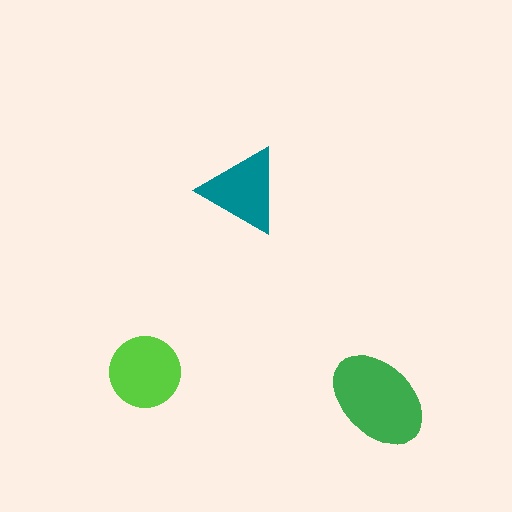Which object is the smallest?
The teal triangle.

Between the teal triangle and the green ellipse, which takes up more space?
The green ellipse.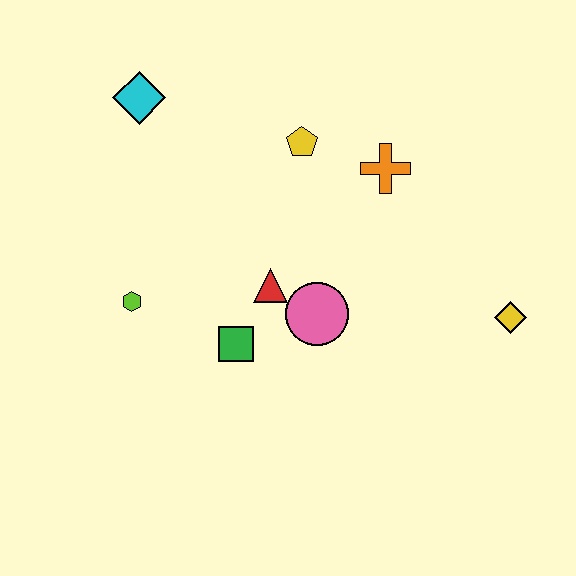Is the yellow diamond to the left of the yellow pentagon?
No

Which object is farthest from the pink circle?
The cyan diamond is farthest from the pink circle.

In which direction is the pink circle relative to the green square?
The pink circle is to the right of the green square.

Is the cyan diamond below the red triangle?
No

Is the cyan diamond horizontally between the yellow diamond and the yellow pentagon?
No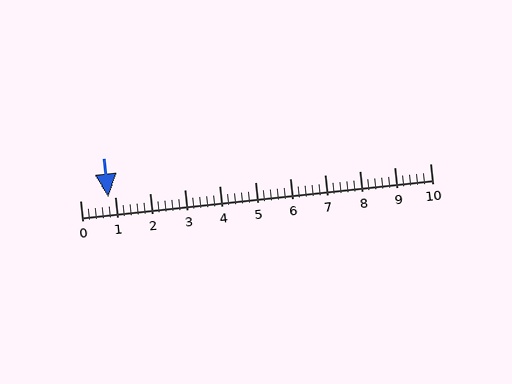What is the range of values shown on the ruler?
The ruler shows values from 0 to 10.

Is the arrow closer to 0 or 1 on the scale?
The arrow is closer to 1.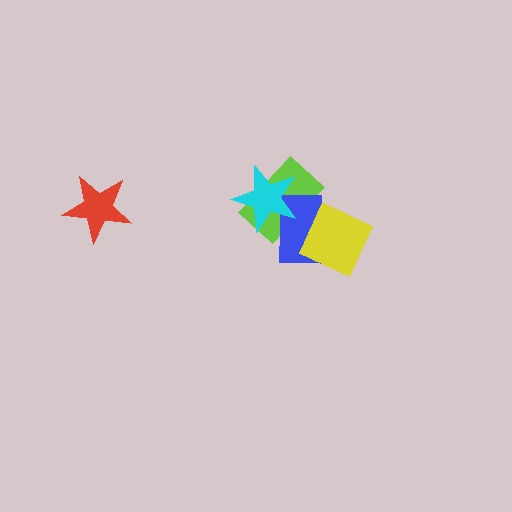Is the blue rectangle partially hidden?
Yes, it is partially covered by another shape.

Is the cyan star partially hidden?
No, no other shape covers it.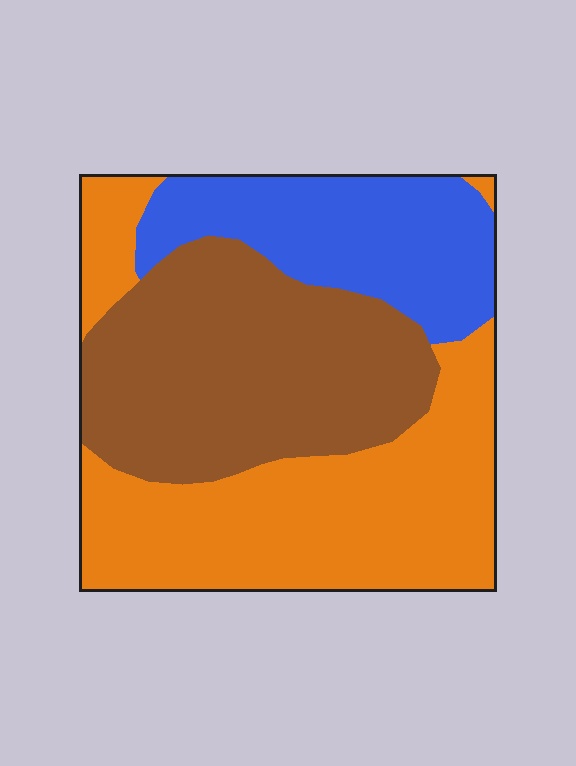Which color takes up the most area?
Orange, at roughly 40%.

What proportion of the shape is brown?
Brown covers around 35% of the shape.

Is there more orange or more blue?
Orange.